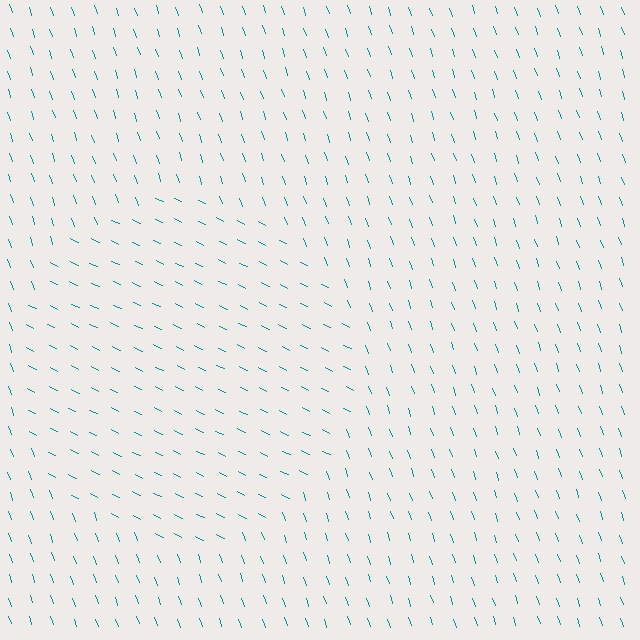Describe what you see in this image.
The image is filled with small teal line segments. A circle region in the image has lines oriented differently from the surrounding lines, creating a visible texture boundary.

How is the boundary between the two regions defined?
The boundary is defined purely by a change in line orientation (approximately 45 degrees difference). All lines are the same color and thickness.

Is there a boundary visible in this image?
Yes, there is a texture boundary formed by a change in line orientation.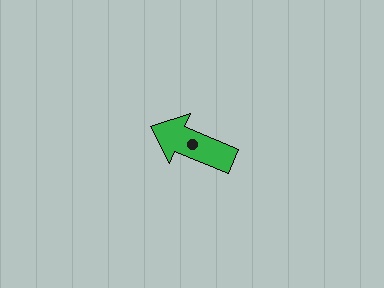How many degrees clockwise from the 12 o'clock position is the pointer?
Approximately 293 degrees.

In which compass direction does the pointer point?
Northwest.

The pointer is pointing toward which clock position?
Roughly 10 o'clock.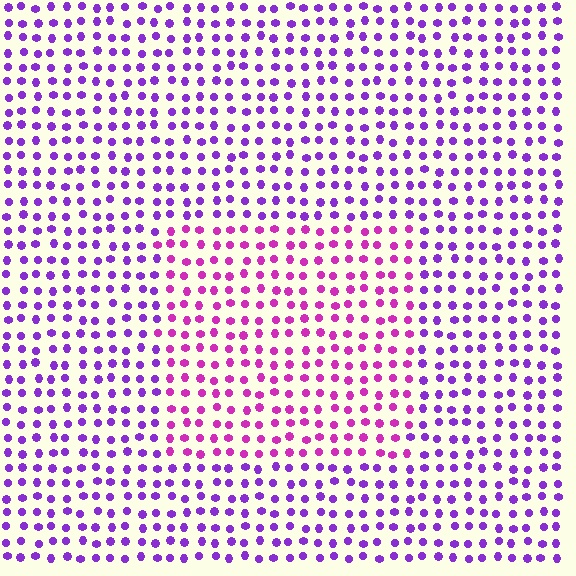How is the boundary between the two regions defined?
The boundary is defined purely by a slight shift in hue (about 34 degrees). Spacing, size, and orientation are identical on both sides.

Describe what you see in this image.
The image is filled with small purple elements in a uniform arrangement. A rectangle-shaped region is visible where the elements are tinted to a slightly different hue, forming a subtle color boundary.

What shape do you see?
I see a rectangle.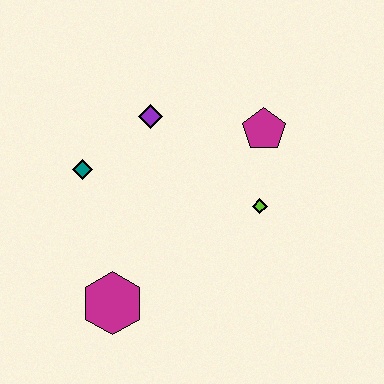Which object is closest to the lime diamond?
The magenta pentagon is closest to the lime diamond.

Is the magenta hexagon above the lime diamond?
No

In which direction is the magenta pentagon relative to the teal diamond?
The magenta pentagon is to the right of the teal diamond.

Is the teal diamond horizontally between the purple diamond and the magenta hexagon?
No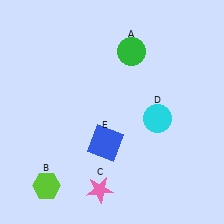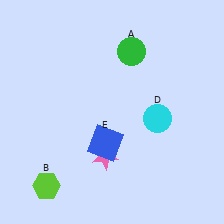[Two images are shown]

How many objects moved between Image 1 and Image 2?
1 object moved between the two images.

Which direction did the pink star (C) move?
The pink star (C) moved up.